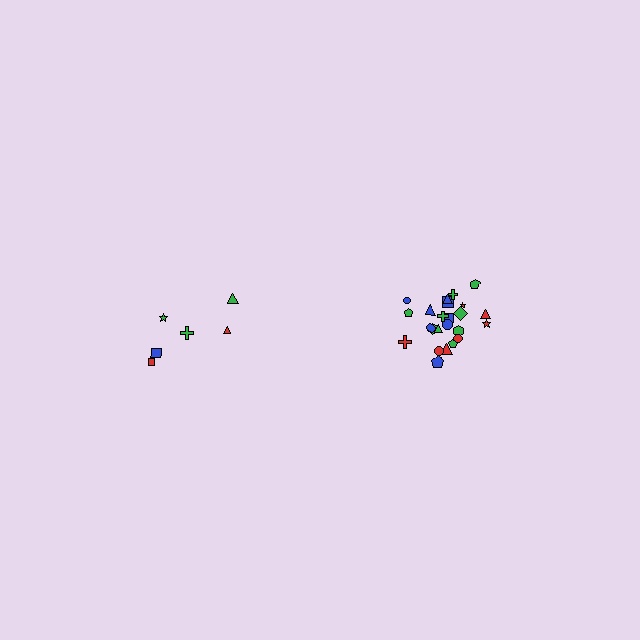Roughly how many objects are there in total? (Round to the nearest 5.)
Roughly 30 objects in total.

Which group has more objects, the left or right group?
The right group.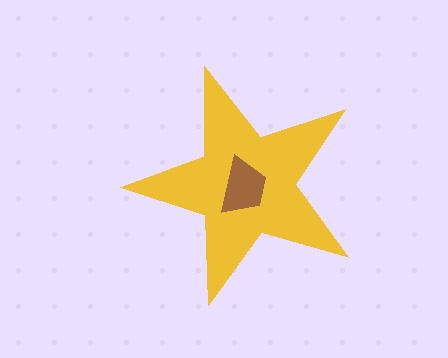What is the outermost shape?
The yellow star.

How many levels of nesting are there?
2.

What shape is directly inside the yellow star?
The brown trapezoid.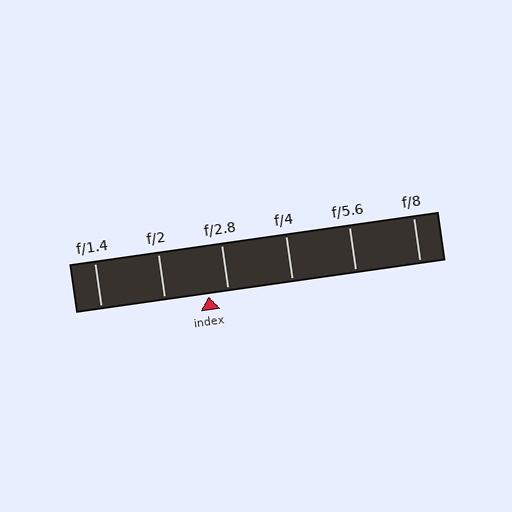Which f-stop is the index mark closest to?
The index mark is closest to f/2.8.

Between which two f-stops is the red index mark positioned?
The index mark is between f/2 and f/2.8.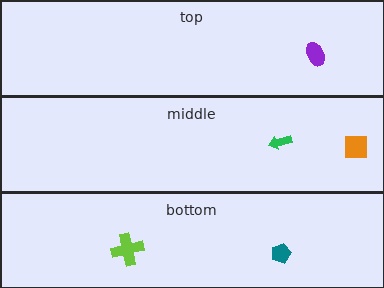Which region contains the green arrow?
The middle region.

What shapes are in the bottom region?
The teal pentagon, the lime cross.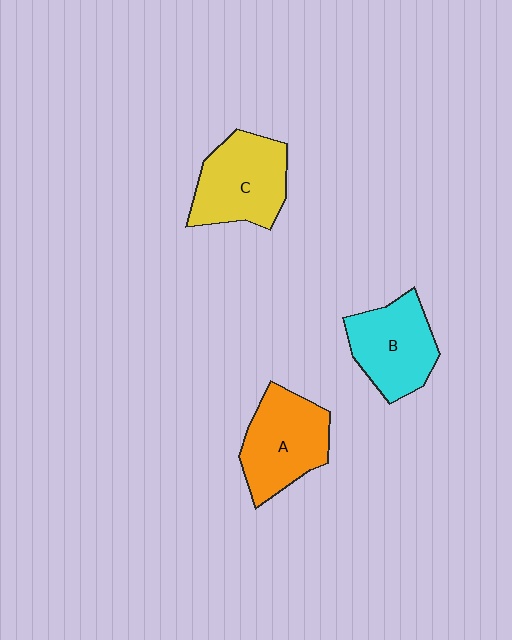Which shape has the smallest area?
Shape B (cyan).